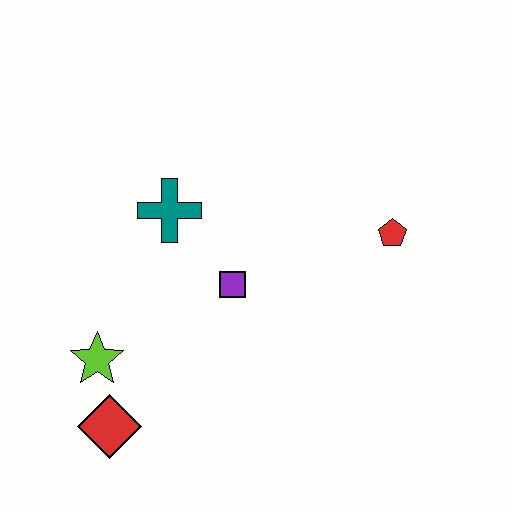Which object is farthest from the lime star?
The red pentagon is farthest from the lime star.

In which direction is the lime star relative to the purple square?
The lime star is to the left of the purple square.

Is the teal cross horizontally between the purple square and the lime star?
Yes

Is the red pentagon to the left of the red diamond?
No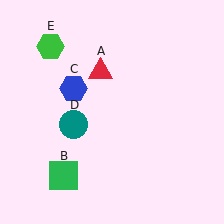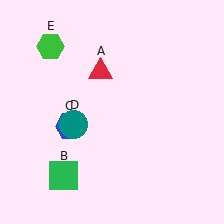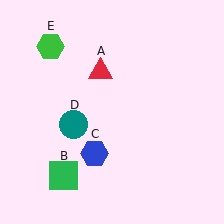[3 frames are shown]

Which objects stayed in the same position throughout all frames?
Red triangle (object A) and green square (object B) and teal circle (object D) and green hexagon (object E) remained stationary.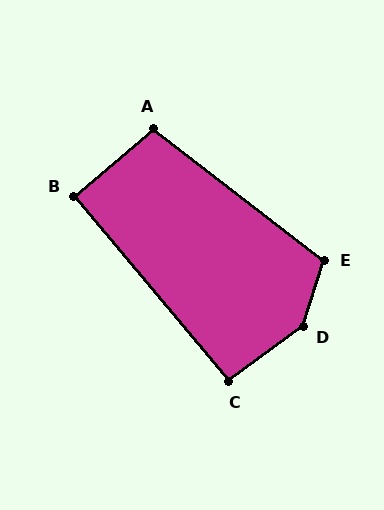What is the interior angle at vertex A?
Approximately 102 degrees (obtuse).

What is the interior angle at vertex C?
Approximately 93 degrees (approximately right).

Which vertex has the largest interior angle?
D, at approximately 144 degrees.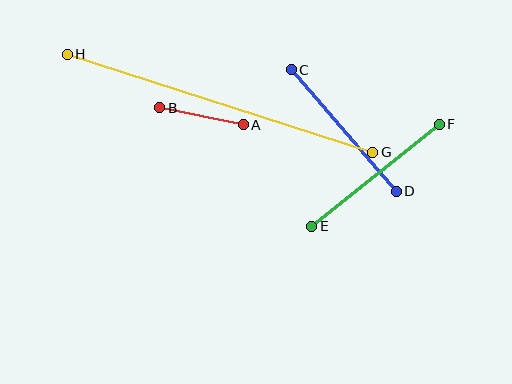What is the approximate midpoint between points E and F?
The midpoint is at approximately (375, 175) pixels.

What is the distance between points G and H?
The distance is approximately 321 pixels.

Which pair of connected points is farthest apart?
Points G and H are farthest apart.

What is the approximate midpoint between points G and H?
The midpoint is at approximately (220, 103) pixels.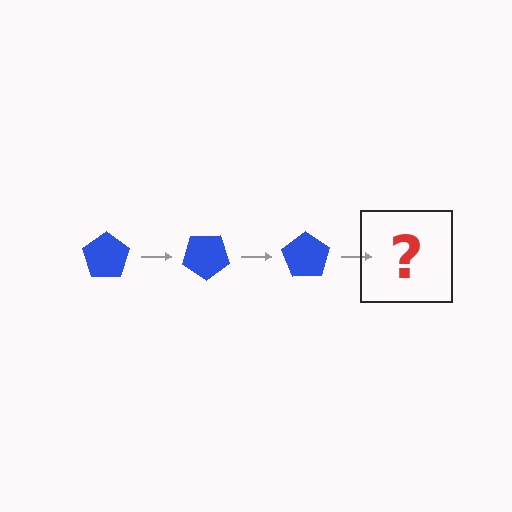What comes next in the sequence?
The next element should be a blue pentagon rotated 105 degrees.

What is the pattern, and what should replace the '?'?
The pattern is that the pentagon rotates 35 degrees each step. The '?' should be a blue pentagon rotated 105 degrees.